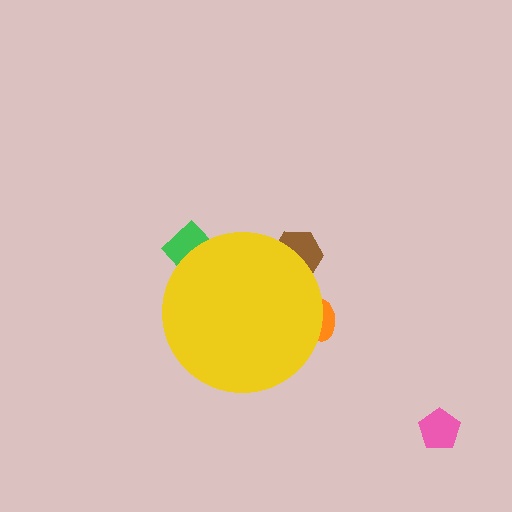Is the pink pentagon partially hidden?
No, the pink pentagon is fully visible.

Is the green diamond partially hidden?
Yes, the green diamond is partially hidden behind the yellow circle.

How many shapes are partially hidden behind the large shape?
3 shapes are partially hidden.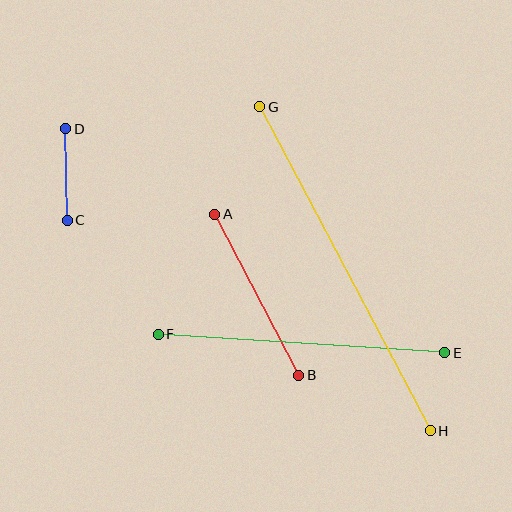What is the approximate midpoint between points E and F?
The midpoint is at approximately (301, 343) pixels.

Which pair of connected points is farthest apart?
Points G and H are farthest apart.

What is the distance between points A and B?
The distance is approximately 182 pixels.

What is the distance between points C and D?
The distance is approximately 92 pixels.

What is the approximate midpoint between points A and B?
The midpoint is at approximately (257, 295) pixels.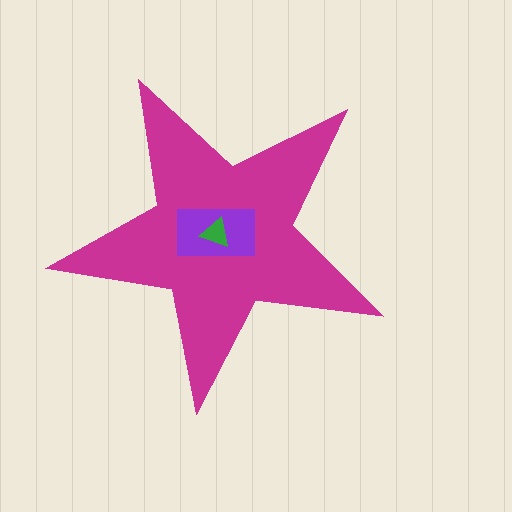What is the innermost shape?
The green triangle.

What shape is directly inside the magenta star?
The purple rectangle.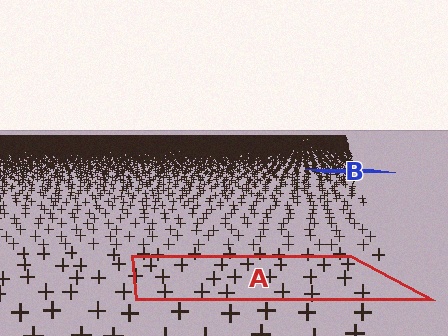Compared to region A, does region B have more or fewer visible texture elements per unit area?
Region B has more texture elements per unit area — they are packed more densely because it is farther away.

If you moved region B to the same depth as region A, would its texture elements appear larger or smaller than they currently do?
They would appear larger. At a closer depth, the same texture elements are projected at a bigger on-screen size.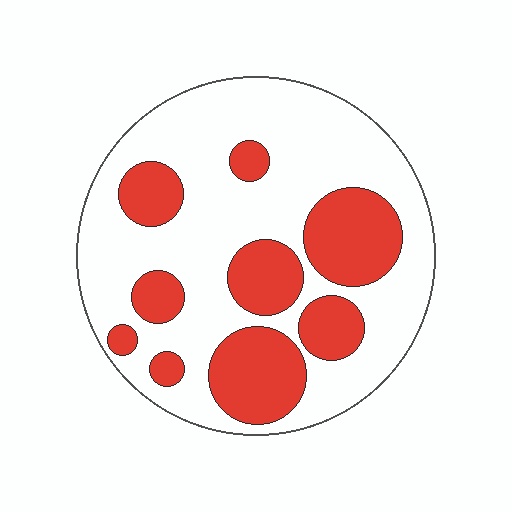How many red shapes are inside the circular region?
9.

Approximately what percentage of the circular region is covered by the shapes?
Approximately 30%.